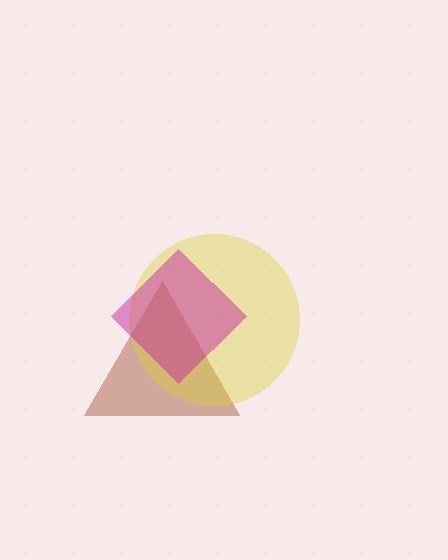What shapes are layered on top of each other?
The layered shapes are: a brown triangle, a yellow circle, a magenta diamond.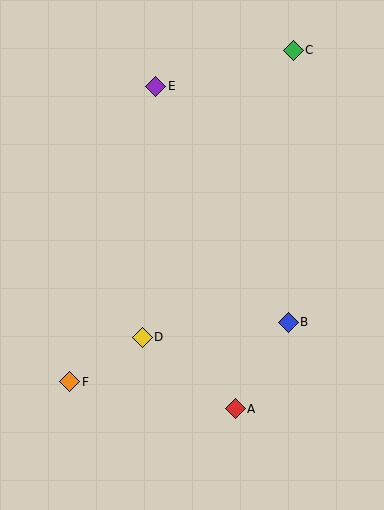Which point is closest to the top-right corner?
Point C is closest to the top-right corner.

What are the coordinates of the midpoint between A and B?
The midpoint between A and B is at (262, 366).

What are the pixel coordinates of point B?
Point B is at (288, 322).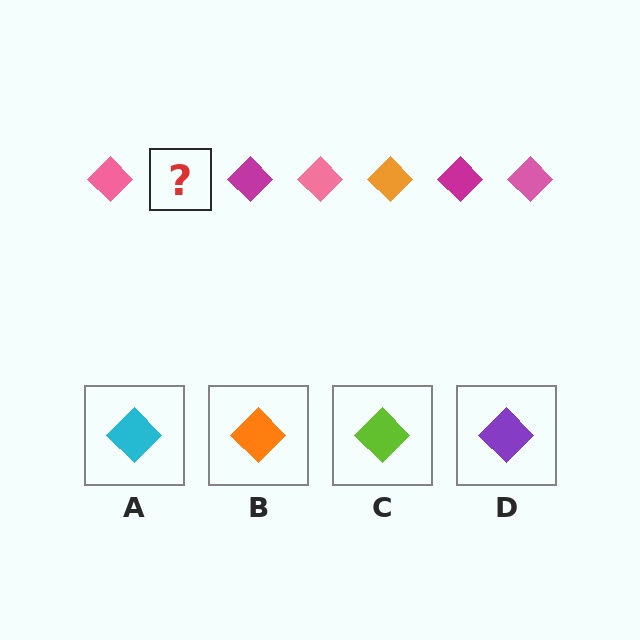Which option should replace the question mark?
Option B.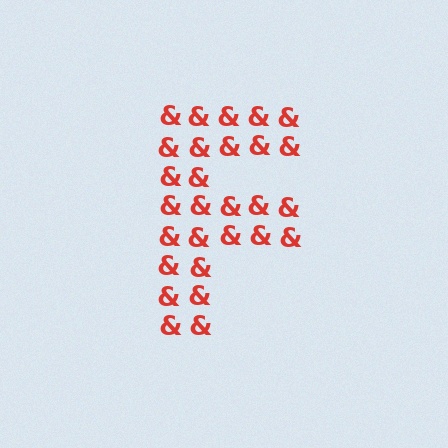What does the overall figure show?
The overall figure shows the letter F.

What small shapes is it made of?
It is made of small ampersands.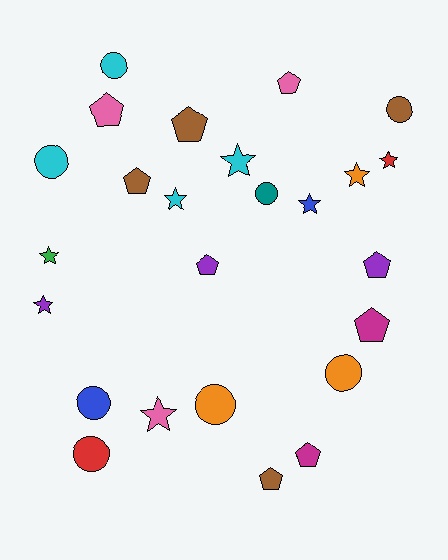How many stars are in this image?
There are 8 stars.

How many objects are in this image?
There are 25 objects.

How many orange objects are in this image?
There are 3 orange objects.